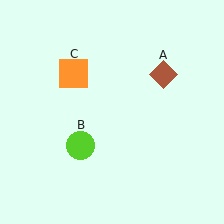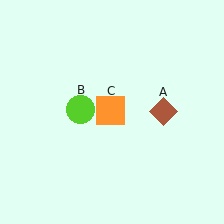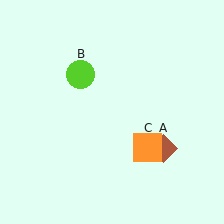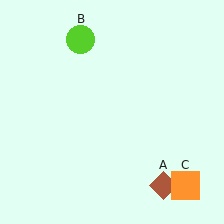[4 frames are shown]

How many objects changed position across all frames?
3 objects changed position: brown diamond (object A), lime circle (object B), orange square (object C).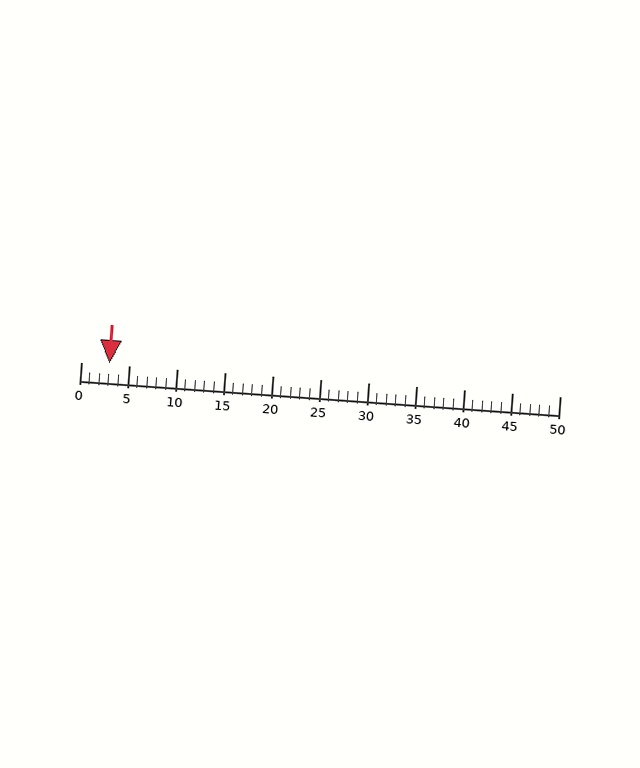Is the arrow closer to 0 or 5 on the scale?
The arrow is closer to 5.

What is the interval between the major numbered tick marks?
The major tick marks are spaced 5 units apart.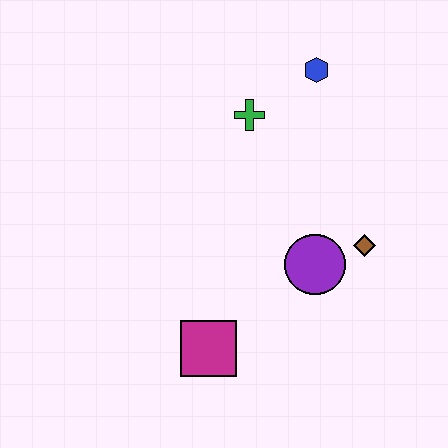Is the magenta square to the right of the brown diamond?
No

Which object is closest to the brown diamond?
The purple circle is closest to the brown diamond.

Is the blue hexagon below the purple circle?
No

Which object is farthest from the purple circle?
The blue hexagon is farthest from the purple circle.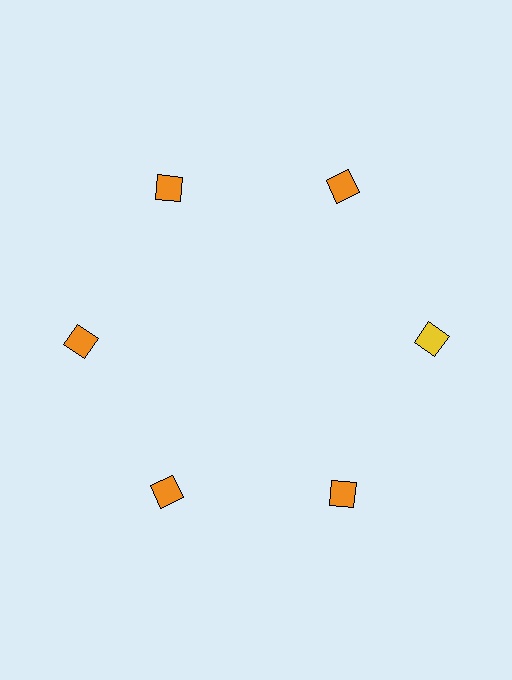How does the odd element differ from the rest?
It has a different color: yellow instead of orange.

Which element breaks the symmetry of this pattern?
The yellow diamond at roughly the 3 o'clock position breaks the symmetry. All other shapes are orange diamonds.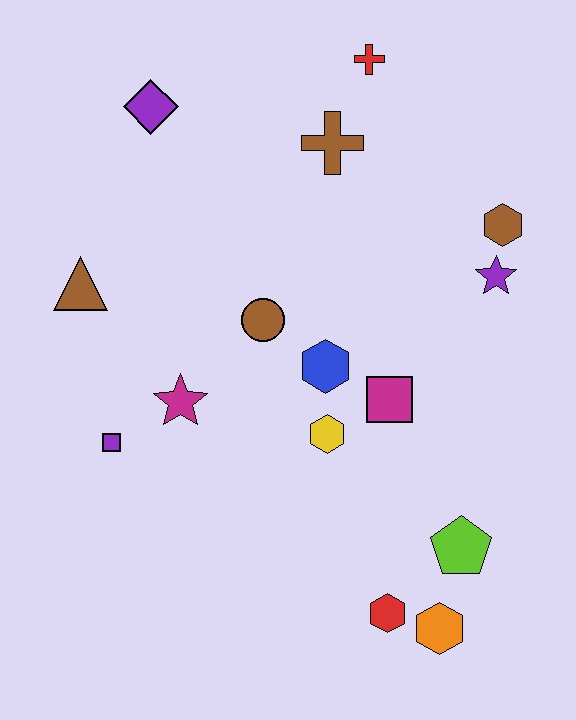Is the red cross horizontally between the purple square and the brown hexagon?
Yes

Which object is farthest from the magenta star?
The red cross is farthest from the magenta star.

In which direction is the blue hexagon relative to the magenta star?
The blue hexagon is to the right of the magenta star.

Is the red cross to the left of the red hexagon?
Yes